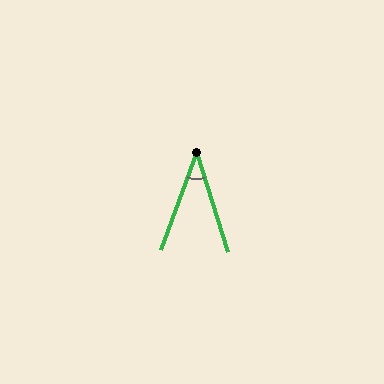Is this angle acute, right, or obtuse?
It is acute.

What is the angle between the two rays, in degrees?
Approximately 37 degrees.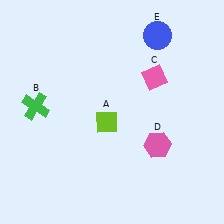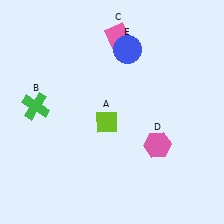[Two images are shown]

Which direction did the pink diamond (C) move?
The pink diamond (C) moved up.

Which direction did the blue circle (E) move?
The blue circle (E) moved left.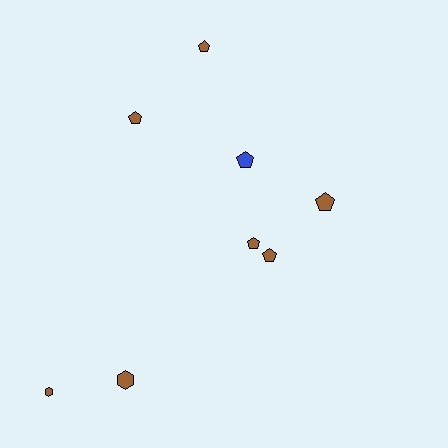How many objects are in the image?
There are 8 objects.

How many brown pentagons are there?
There are 5 brown pentagons.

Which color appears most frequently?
Brown, with 7 objects.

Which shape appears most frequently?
Pentagon, with 6 objects.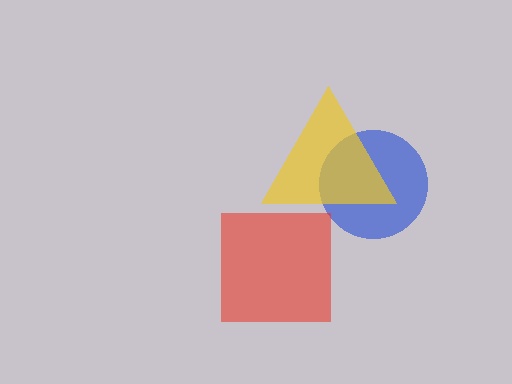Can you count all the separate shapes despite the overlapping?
Yes, there are 3 separate shapes.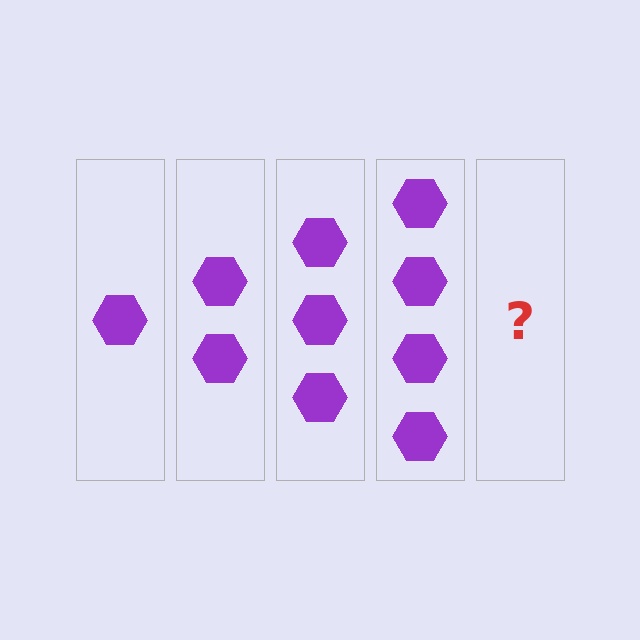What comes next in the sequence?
The next element should be 5 hexagons.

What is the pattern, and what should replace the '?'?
The pattern is that each step adds one more hexagon. The '?' should be 5 hexagons.